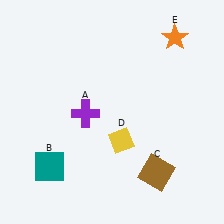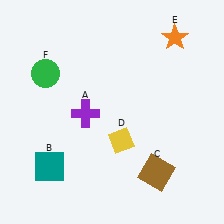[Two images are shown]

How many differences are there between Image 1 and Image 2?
There is 1 difference between the two images.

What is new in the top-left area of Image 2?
A green circle (F) was added in the top-left area of Image 2.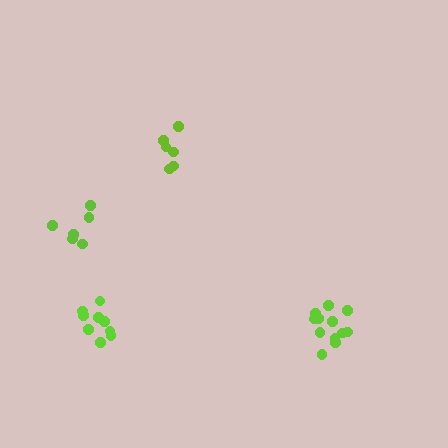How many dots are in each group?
Group 1: 12 dots, Group 2: 6 dots, Group 3: 6 dots, Group 4: 9 dots (33 total).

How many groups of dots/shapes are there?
There are 4 groups.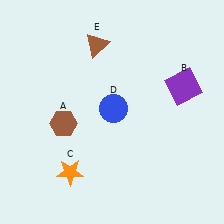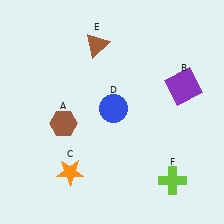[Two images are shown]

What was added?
A lime cross (F) was added in Image 2.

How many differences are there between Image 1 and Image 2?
There is 1 difference between the two images.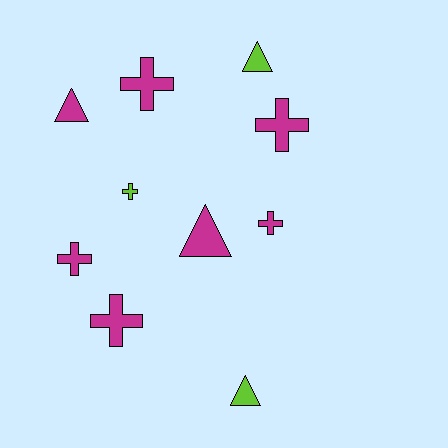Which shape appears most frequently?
Cross, with 6 objects.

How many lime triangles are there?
There are 2 lime triangles.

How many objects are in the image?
There are 10 objects.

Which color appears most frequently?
Magenta, with 7 objects.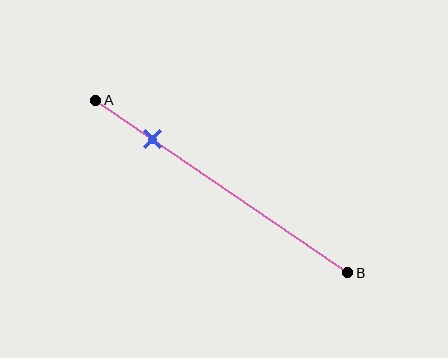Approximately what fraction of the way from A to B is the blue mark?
The blue mark is approximately 25% of the way from A to B.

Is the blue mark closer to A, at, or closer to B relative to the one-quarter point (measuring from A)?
The blue mark is approximately at the one-quarter point of segment AB.